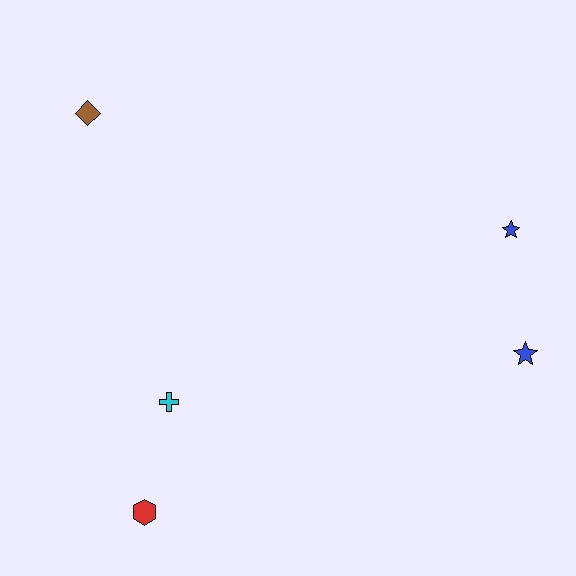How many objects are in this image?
There are 5 objects.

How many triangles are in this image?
There are no triangles.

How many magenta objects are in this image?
There are no magenta objects.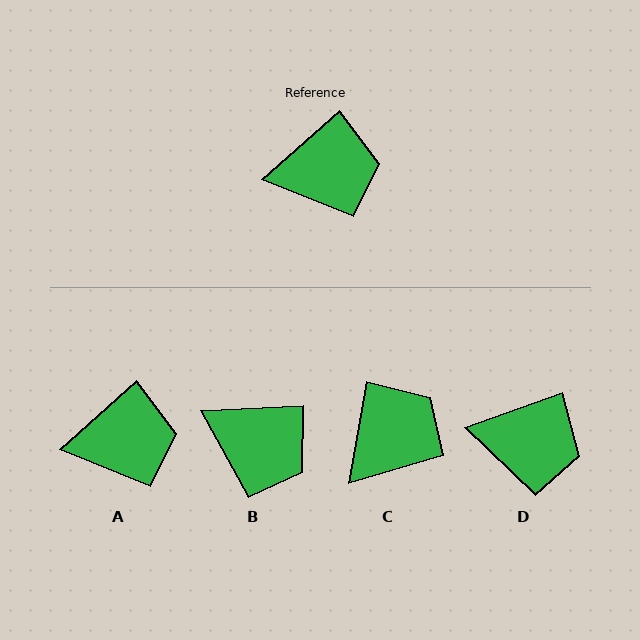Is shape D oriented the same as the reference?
No, it is off by about 22 degrees.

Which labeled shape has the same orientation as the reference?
A.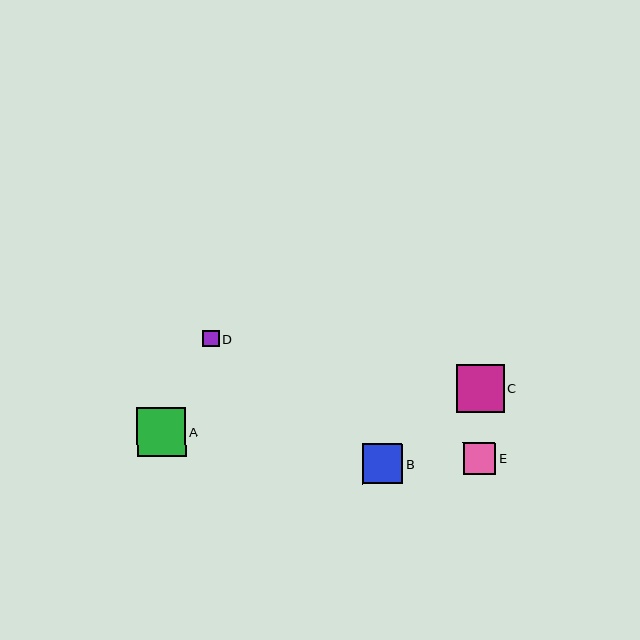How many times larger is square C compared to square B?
Square C is approximately 1.2 times the size of square B.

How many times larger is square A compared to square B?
Square A is approximately 1.2 times the size of square B.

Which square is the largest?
Square A is the largest with a size of approximately 49 pixels.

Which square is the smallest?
Square D is the smallest with a size of approximately 16 pixels.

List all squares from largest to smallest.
From largest to smallest: A, C, B, E, D.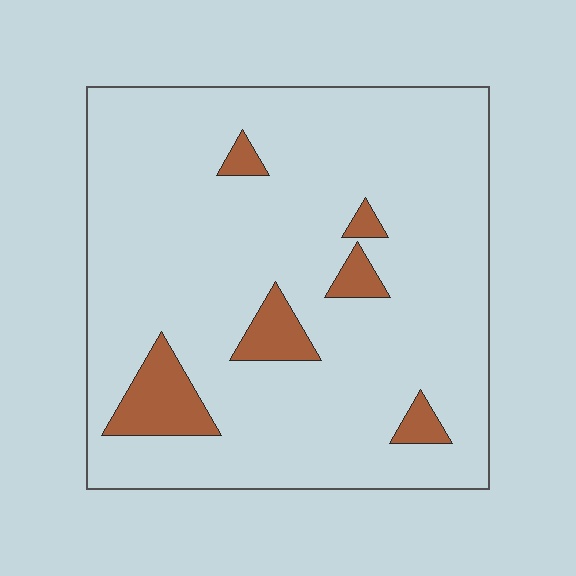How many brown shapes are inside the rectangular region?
6.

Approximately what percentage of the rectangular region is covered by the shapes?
Approximately 10%.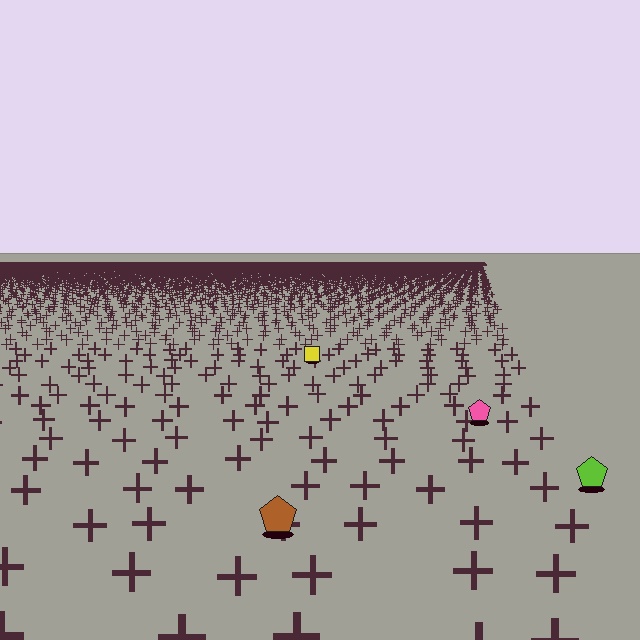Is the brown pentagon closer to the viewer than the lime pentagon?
Yes. The brown pentagon is closer — you can tell from the texture gradient: the ground texture is coarser near it.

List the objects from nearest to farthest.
From nearest to farthest: the brown pentagon, the lime pentagon, the pink pentagon, the yellow square.